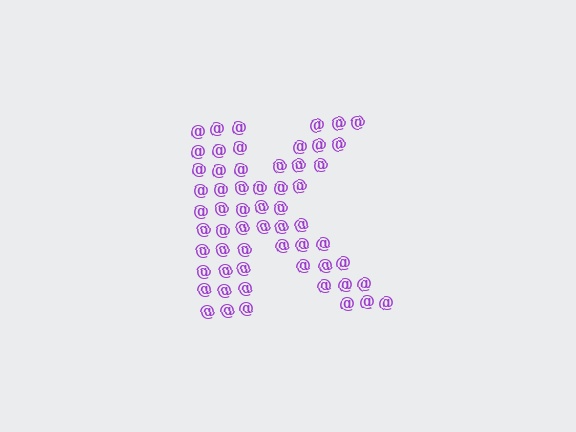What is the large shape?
The large shape is the letter K.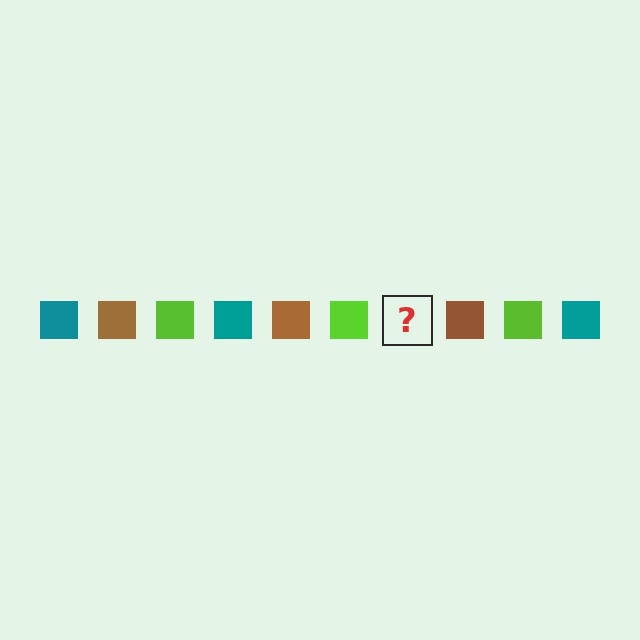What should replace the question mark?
The question mark should be replaced with a teal square.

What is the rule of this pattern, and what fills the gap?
The rule is that the pattern cycles through teal, brown, lime squares. The gap should be filled with a teal square.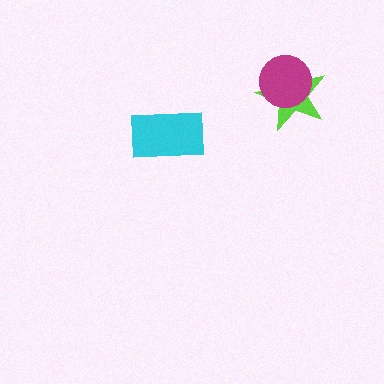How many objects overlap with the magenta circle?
1 object overlaps with the magenta circle.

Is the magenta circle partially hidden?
No, no other shape covers it.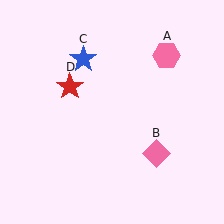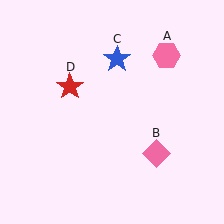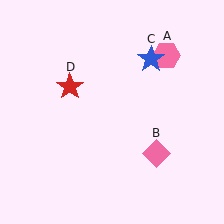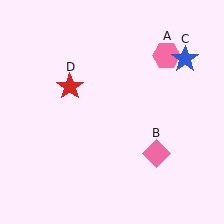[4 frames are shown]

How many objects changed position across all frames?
1 object changed position: blue star (object C).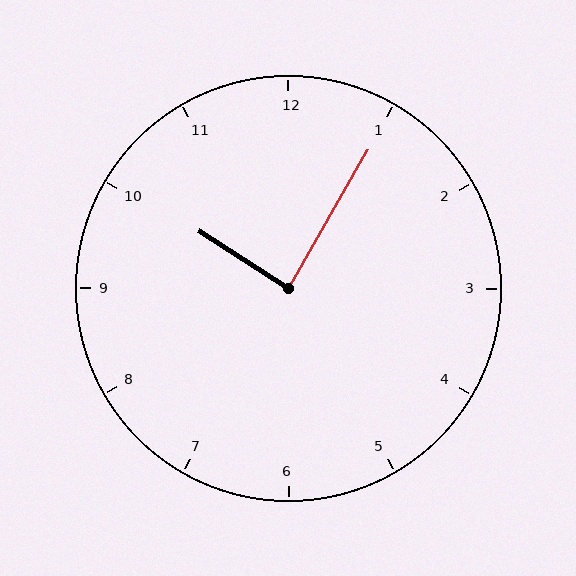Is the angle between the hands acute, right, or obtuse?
It is right.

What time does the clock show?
10:05.